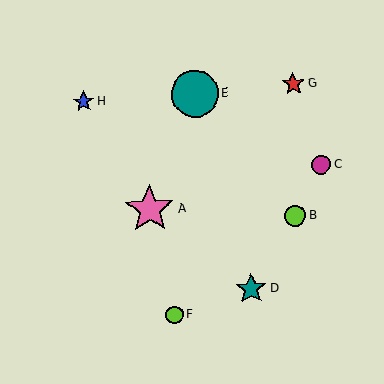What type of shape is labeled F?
Shape F is a lime circle.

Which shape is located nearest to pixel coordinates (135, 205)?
The pink star (labeled A) at (150, 209) is nearest to that location.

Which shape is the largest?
The pink star (labeled A) is the largest.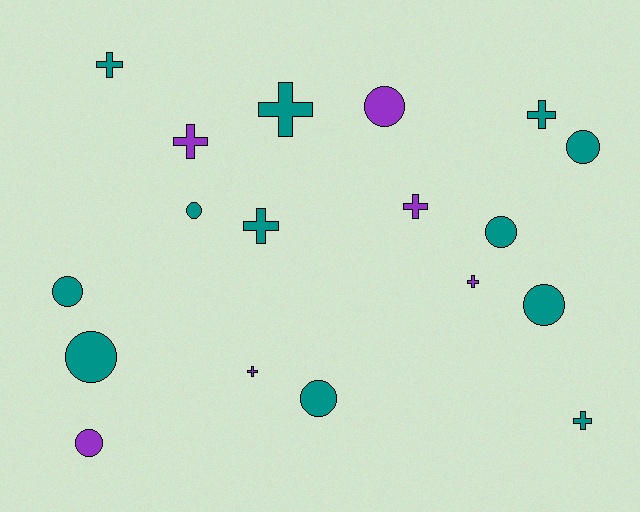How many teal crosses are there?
There are 5 teal crosses.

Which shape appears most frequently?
Circle, with 9 objects.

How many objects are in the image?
There are 18 objects.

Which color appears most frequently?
Teal, with 12 objects.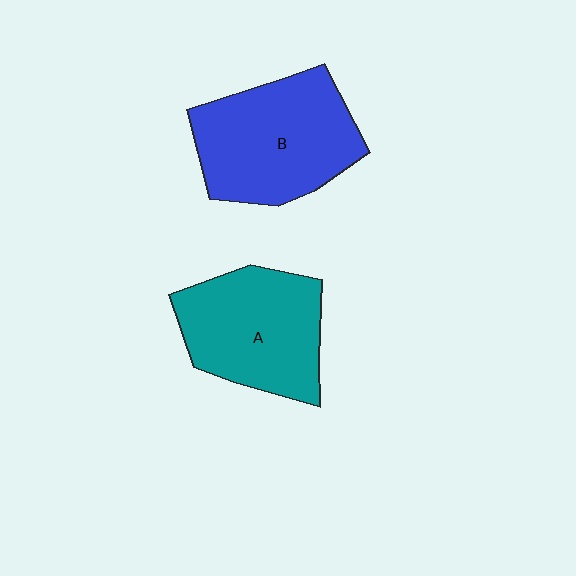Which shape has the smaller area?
Shape A (teal).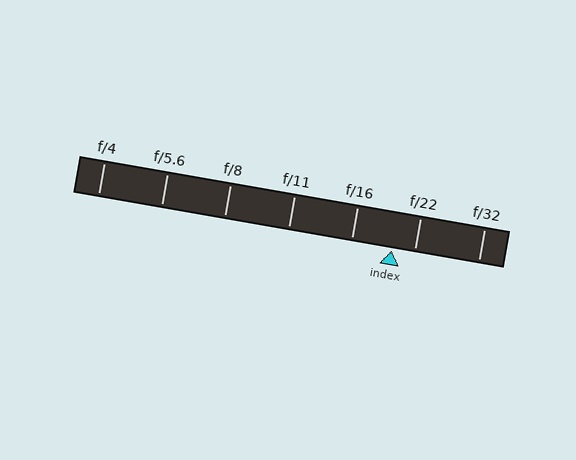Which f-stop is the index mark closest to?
The index mark is closest to f/22.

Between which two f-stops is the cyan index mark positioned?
The index mark is between f/16 and f/22.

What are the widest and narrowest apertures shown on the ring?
The widest aperture shown is f/4 and the narrowest is f/32.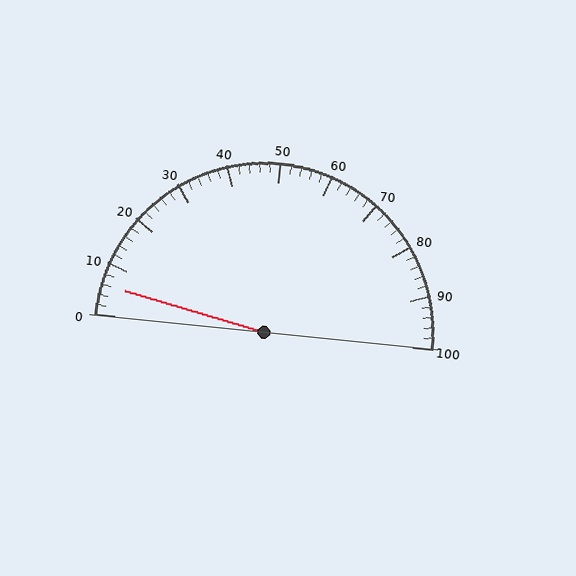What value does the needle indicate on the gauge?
The needle indicates approximately 6.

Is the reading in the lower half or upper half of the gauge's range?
The reading is in the lower half of the range (0 to 100).